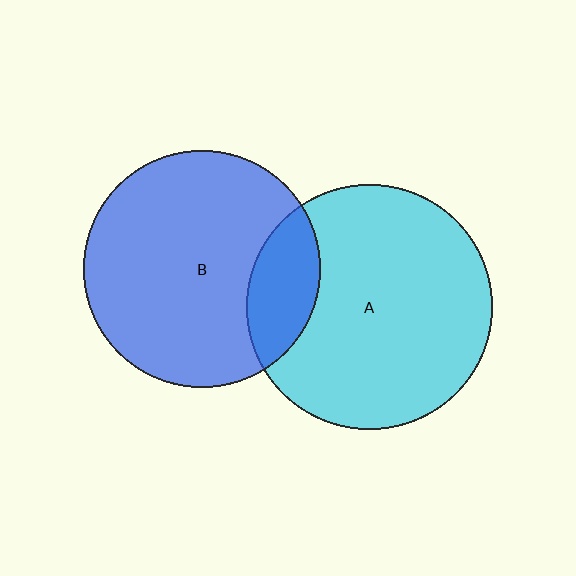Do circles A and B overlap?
Yes.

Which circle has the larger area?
Circle A (cyan).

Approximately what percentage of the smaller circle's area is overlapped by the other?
Approximately 20%.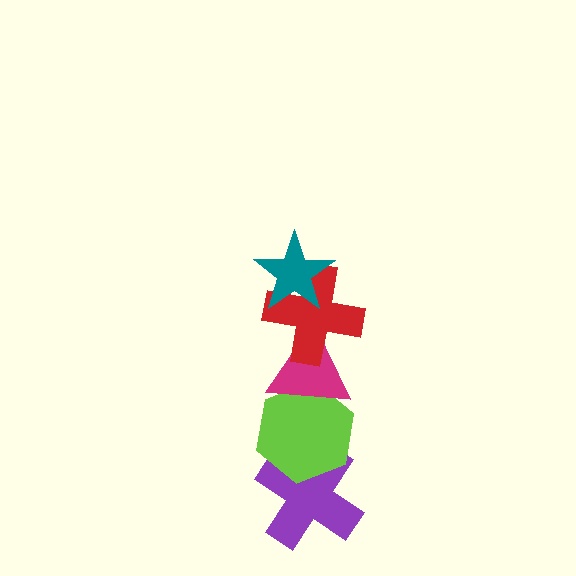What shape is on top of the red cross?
The teal star is on top of the red cross.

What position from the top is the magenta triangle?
The magenta triangle is 3rd from the top.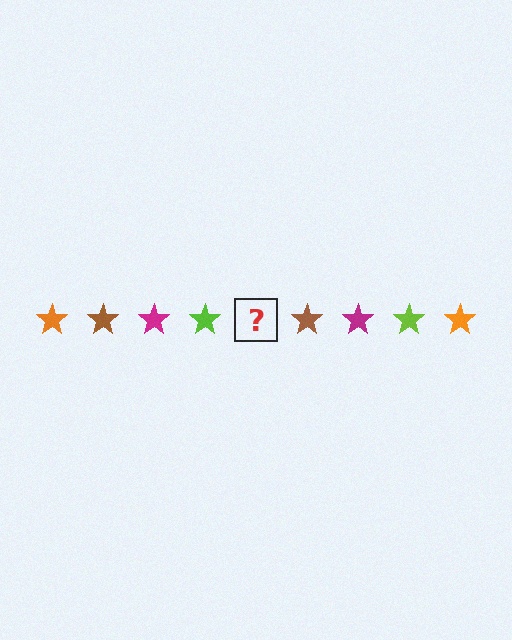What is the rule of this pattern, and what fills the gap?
The rule is that the pattern cycles through orange, brown, magenta, lime stars. The gap should be filled with an orange star.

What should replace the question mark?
The question mark should be replaced with an orange star.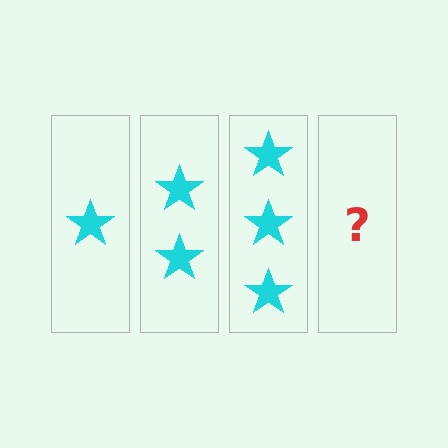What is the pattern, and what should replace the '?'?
The pattern is that each step adds one more star. The '?' should be 4 stars.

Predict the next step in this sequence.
The next step is 4 stars.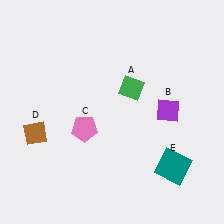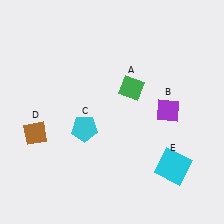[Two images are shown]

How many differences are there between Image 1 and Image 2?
There are 2 differences between the two images.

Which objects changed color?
C changed from pink to cyan. E changed from teal to cyan.